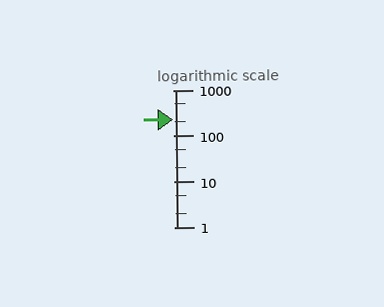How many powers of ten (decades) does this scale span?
The scale spans 3 decades, from 1 to 1000.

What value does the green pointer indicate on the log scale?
The pointer indicates approximately 230.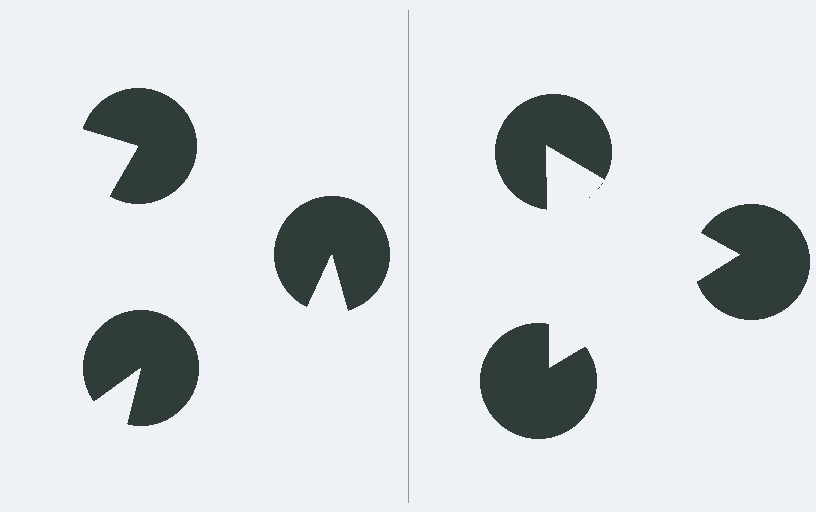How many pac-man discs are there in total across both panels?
6 — 3 on each side.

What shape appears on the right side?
An illusory triangle.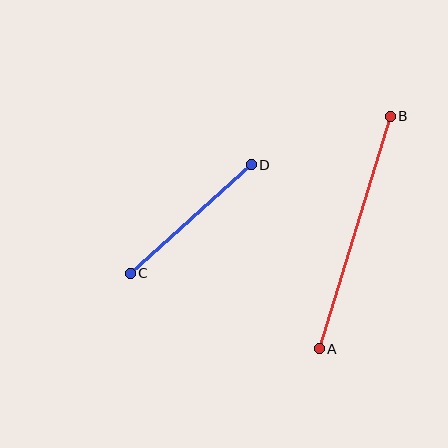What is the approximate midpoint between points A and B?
The midpoint is at approximately (355, 233) pixels.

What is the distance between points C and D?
The distance is approximately 162 pixels.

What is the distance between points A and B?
The distance is approximately 244 pixels.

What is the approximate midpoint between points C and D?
The midpoint is at approximately (191, 219) pixels.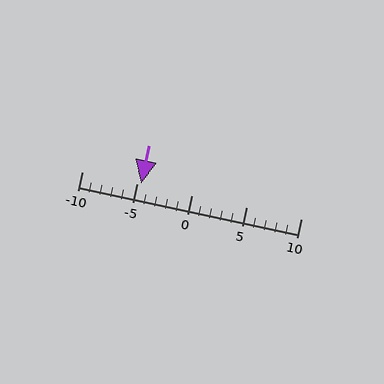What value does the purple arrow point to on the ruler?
The purple arrow points to approximately -5.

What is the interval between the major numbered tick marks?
The major tick marks are spaced 5 units apart.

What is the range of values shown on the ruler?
The ruler shows values from -10 to 10.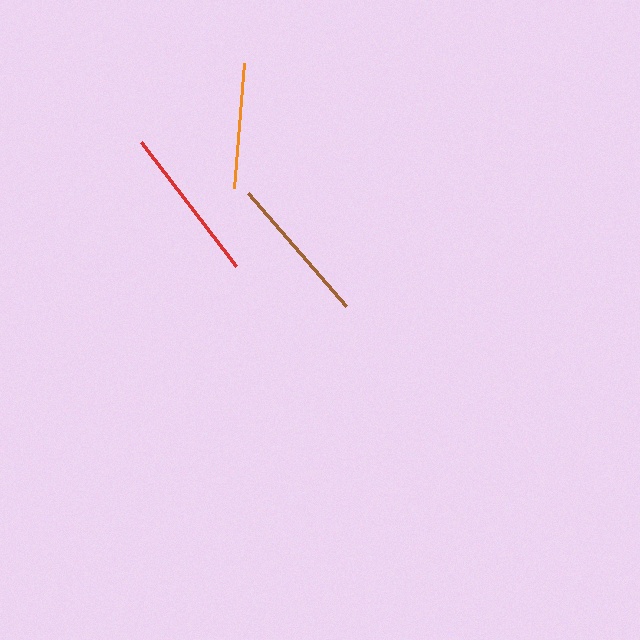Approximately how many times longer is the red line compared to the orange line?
The red line is approximately 1.2 times the length of the orange line.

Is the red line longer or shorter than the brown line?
The red line is longer than the brown line.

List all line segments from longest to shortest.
From longest to shortest: red, brown, orange.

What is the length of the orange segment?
The orange segment is approximately 125 pixels long.